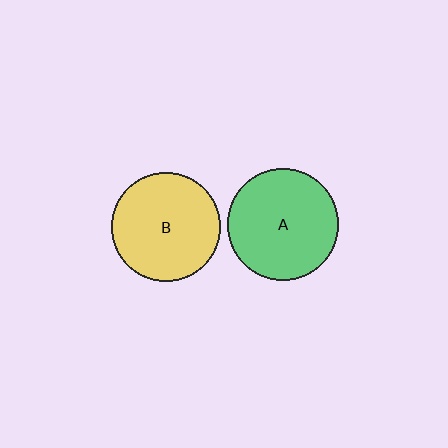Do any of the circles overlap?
No, none of the circles overlap.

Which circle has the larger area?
Circle A (green).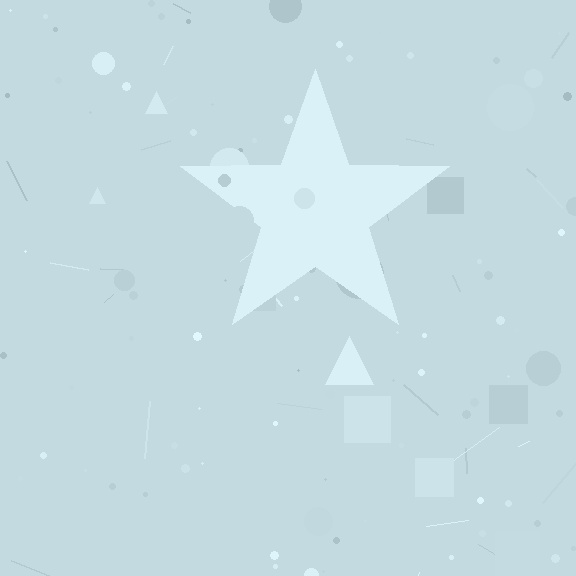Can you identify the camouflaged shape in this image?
The camouflaged shape is a star.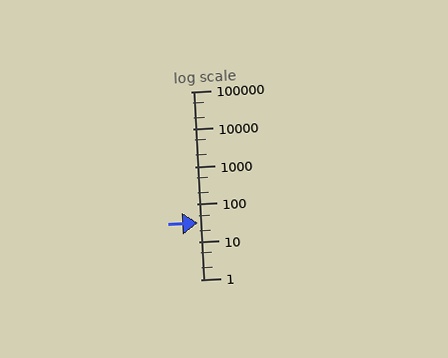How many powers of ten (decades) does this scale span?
The scale spans 5 decades, from 1 to 100000.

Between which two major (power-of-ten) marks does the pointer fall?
The pointer is between 10 and 100.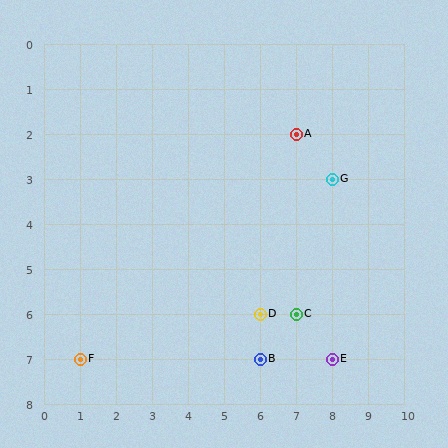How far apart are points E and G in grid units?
Points E and G are 4 rows apart.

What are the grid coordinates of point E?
Point E is at grid coordinates (8, 7).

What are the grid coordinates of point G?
Point G is at grid coordinates (8, 3).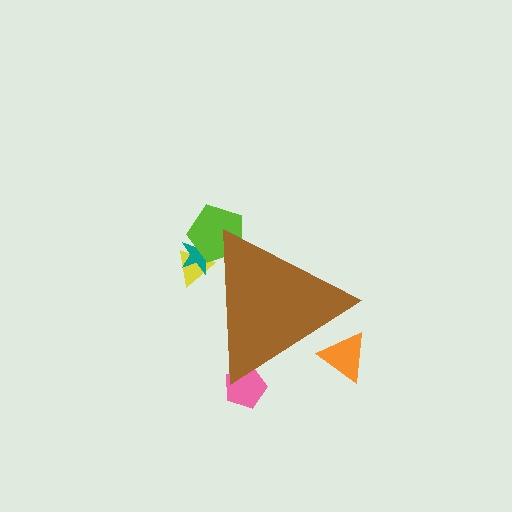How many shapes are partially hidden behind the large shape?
5 shapes are partially hidden.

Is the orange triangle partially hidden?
Yes, the orange triangle is partially hidden behind the brown triangle.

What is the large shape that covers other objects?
A brown triangle.